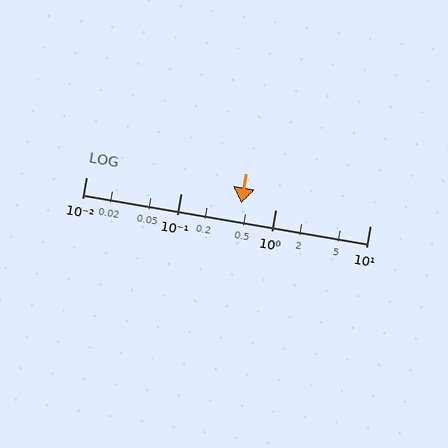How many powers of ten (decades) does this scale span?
The scale spans 3 decades, from 0.01 to 10.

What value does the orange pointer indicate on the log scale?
The pointer indicates approximately 0.44.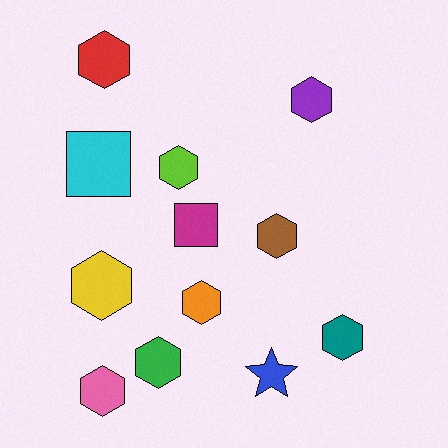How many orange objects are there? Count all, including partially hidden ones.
There is 1 orange object.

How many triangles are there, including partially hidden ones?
There are no triangles.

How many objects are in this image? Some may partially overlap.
There are 12 objects.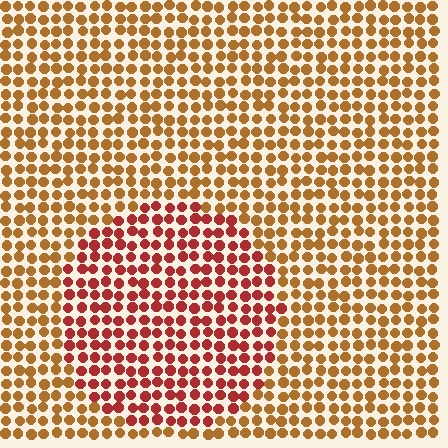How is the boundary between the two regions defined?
The boundary is defined purely by a slight shift in hue (about 34 degrees). Spacing, size, and orientation are identical on both sides.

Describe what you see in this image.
The image is filled with small brown elements in a uniform arrangement. A circle-shaped region is visible where the elements are tinted to a slightly different hue, forming a subtle color boundary.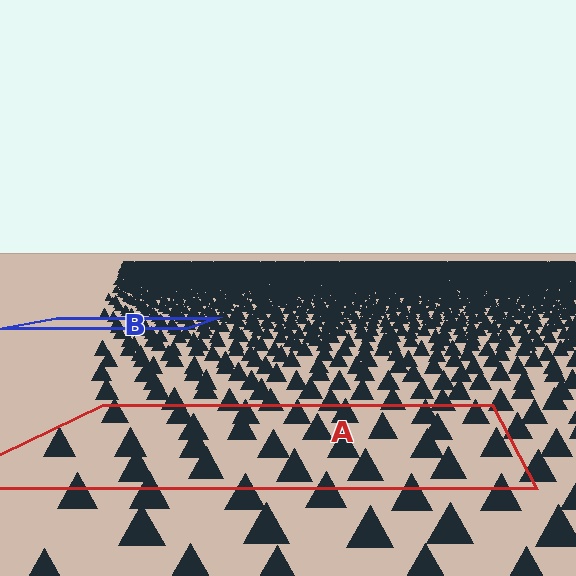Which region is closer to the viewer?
Region A is closer. The texture elements there are larger and more spread out.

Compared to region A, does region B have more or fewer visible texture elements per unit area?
Region B has more texture elements per unit area — they are packed more densely because it is farther away.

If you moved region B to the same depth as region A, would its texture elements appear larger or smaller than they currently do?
They would appear larger. At a closer depth, the same texture elements are projected at a bigger on-screen size.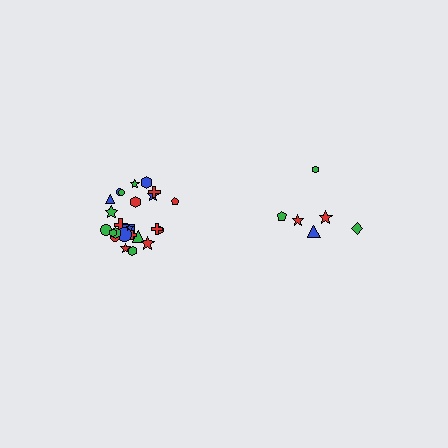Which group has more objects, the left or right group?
The left group.